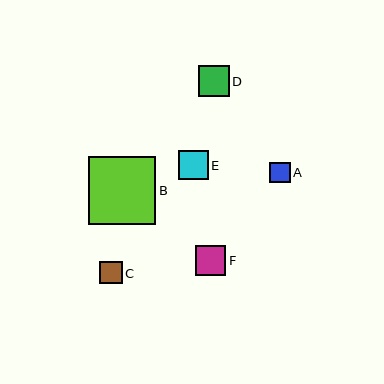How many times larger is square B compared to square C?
Square B is approximately 3.0 times the size of square C.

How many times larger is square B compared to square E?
Square B is approximately 2.3 times the size of square E.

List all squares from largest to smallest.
From largest to smallest: B, D, F, E, C, A.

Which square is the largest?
Square B is the largest with a size of approximately 67 pixels.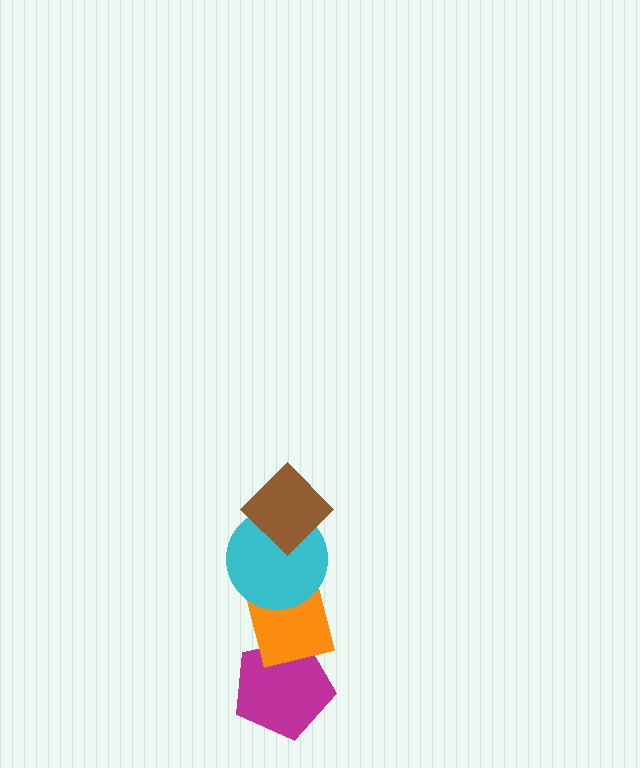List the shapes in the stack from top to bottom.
From top to bottom: the brown diamond, the cyan circle, the orange square, the magenta pentagon.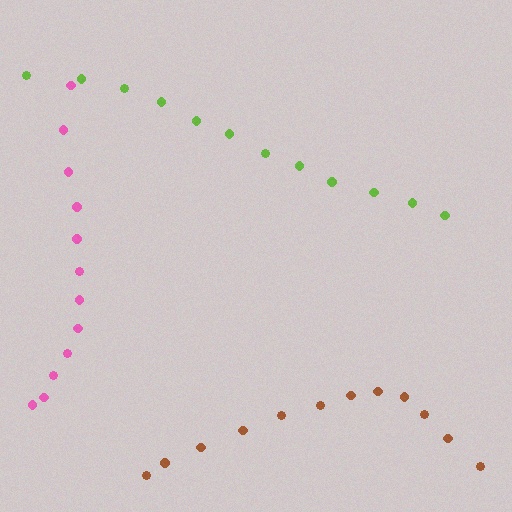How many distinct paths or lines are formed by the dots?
There are 3 distinct paths.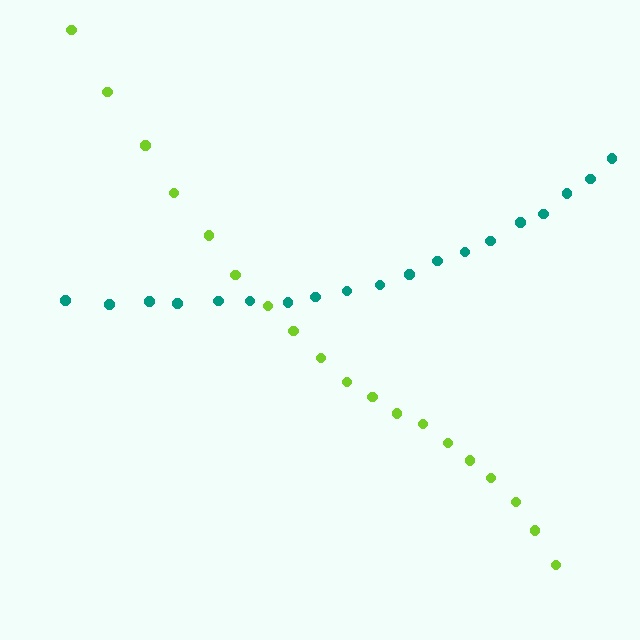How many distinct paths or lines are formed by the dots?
There are 2 distinct paths.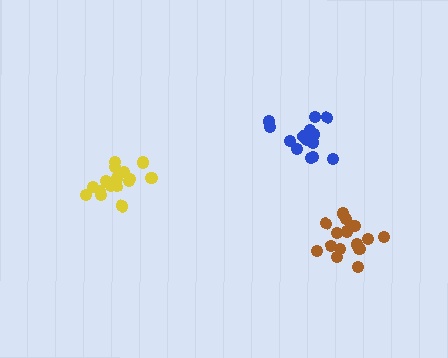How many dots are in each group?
Group 1: 15 dots, Group 2: 16 dots, Group 3: 15 dots (46 total).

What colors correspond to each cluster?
The clusters are colored: brown, yellow, blue.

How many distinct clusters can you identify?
There are 3 distinct clusters.